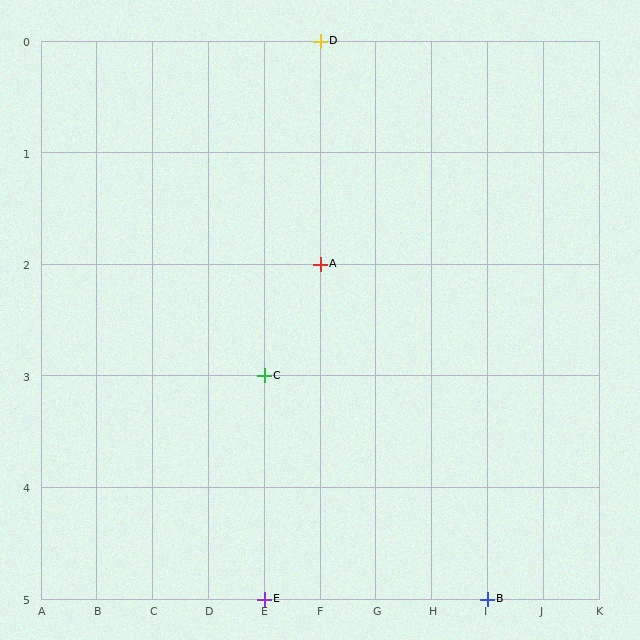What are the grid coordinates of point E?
Point E is at grid coordinates (E, 5).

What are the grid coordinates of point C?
Point C is at grid coordinates (E, 3).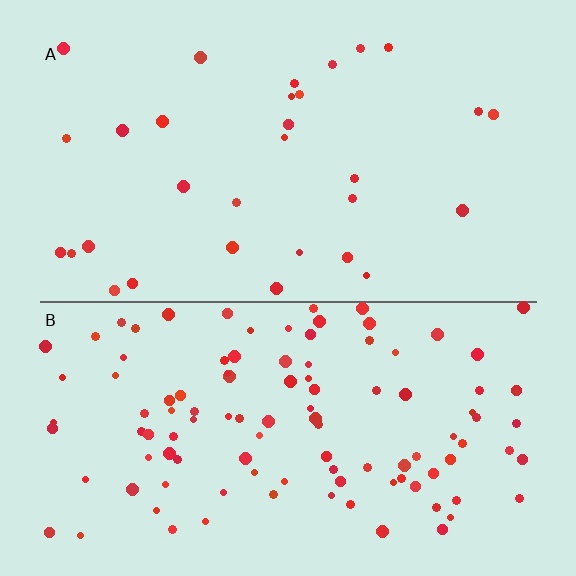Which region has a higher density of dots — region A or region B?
B (the bottom).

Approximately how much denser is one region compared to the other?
Approximately 3.5× — region B over region A.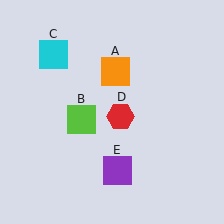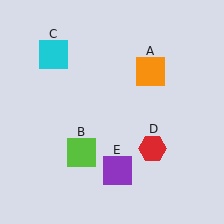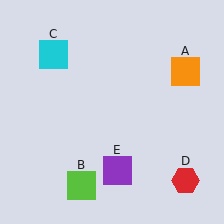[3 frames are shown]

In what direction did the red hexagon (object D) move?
The red hexagon (object D) moved down and to the right.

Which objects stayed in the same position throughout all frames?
Cyan square (object C) and purple square (object E) remained stationary.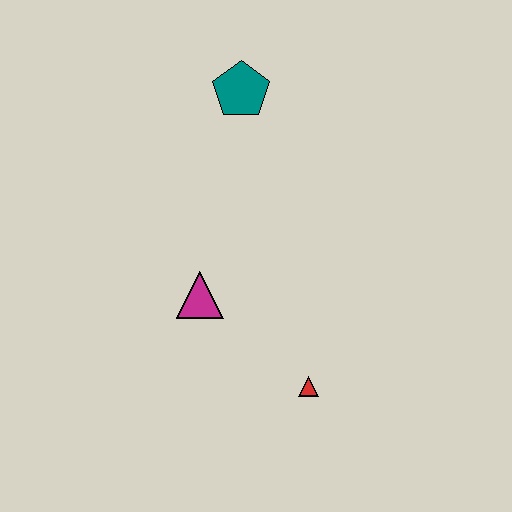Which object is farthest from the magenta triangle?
The teal pentagon is farthest from the magenta triangle.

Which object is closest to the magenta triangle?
The red triangle is closest to the magenta triangle.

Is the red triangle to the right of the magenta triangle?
Yes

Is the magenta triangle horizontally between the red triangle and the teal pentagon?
No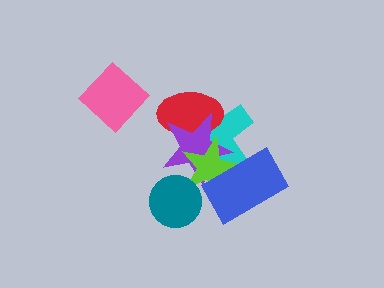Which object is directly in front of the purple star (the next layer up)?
The lime star is directly in front of the purple star.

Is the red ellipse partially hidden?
Yes, it is partially covered by another shape.